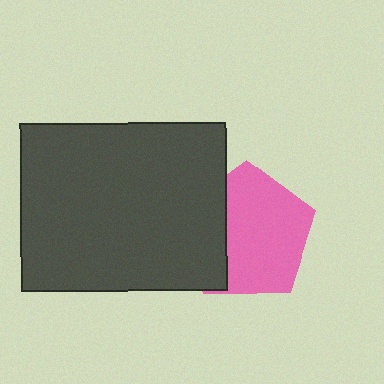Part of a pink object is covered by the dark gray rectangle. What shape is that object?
It is a pentagon.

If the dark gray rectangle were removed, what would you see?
You would see the complete pink pentagon.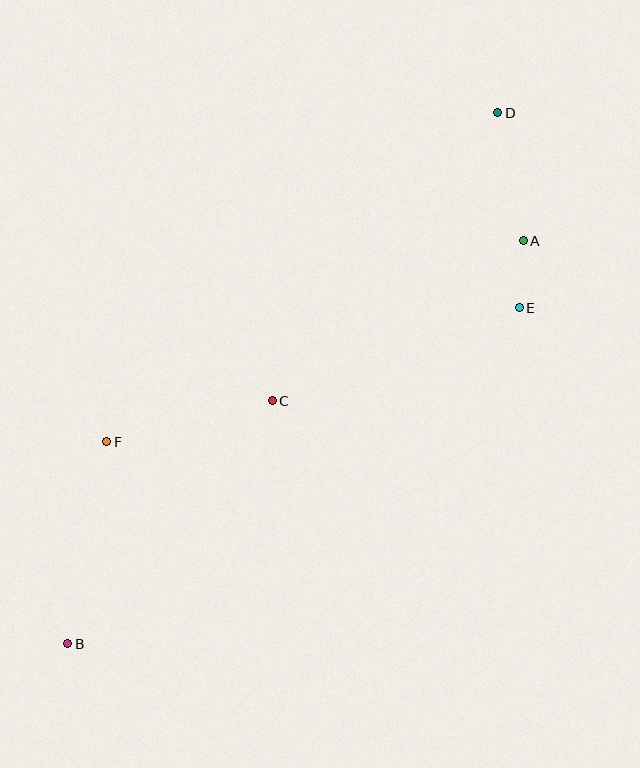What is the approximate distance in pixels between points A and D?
The distance between A and D is approximately 131 pixels.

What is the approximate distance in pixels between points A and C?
The distance between A and C is approximately 298 pixels.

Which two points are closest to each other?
Points A and E are closest to each other.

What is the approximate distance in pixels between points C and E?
The distance between C and E is approximately 264 pixels.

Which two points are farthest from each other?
Points B and D are farthest from each other.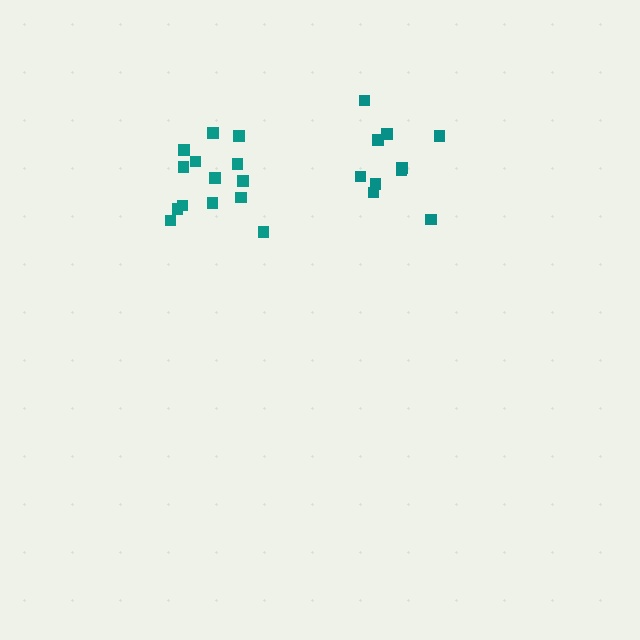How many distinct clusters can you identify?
There are 2 distinct clusters.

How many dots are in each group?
Group 1: 14 dots, Group 2: 10 dots (24 total).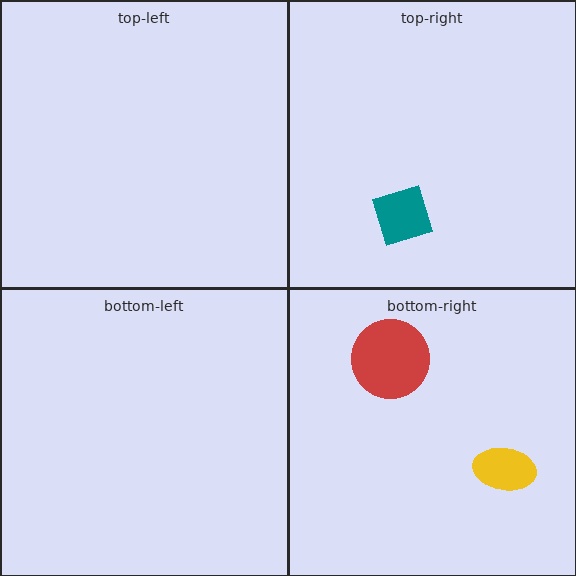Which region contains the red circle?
The bottom-right region.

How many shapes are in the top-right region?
1.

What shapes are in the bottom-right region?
The red circle, the yellow ellipse.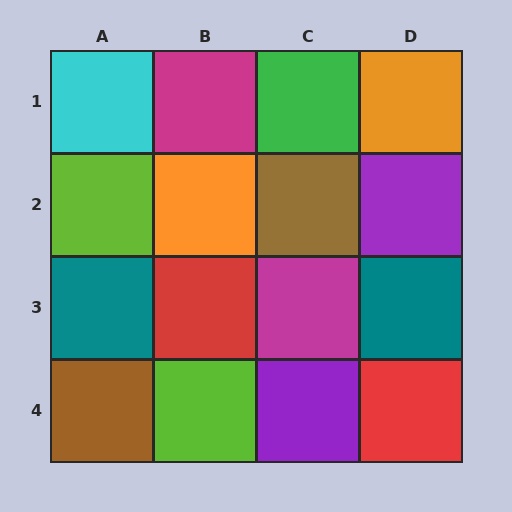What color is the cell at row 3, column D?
Teal.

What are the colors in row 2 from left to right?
Lime, orange, brown, purple.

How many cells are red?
2 cells are red.